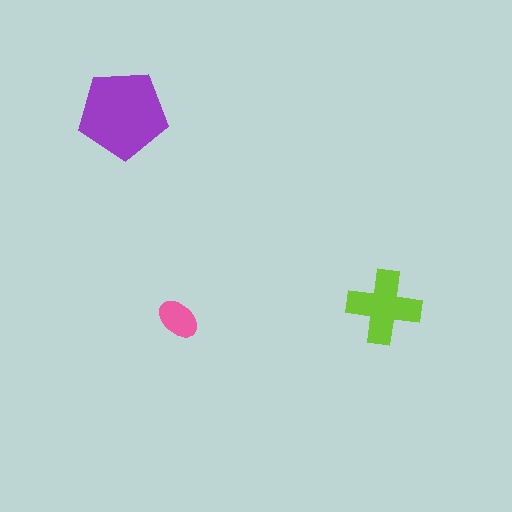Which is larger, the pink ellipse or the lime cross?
The lime cross.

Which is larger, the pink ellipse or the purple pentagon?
The purple pentagon.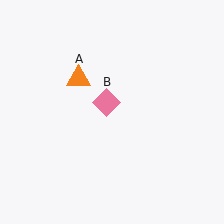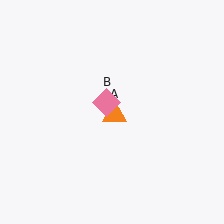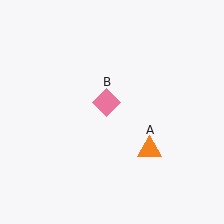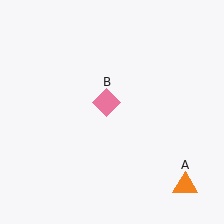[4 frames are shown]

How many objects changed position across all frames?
1 object changed position: orange triangle (object A).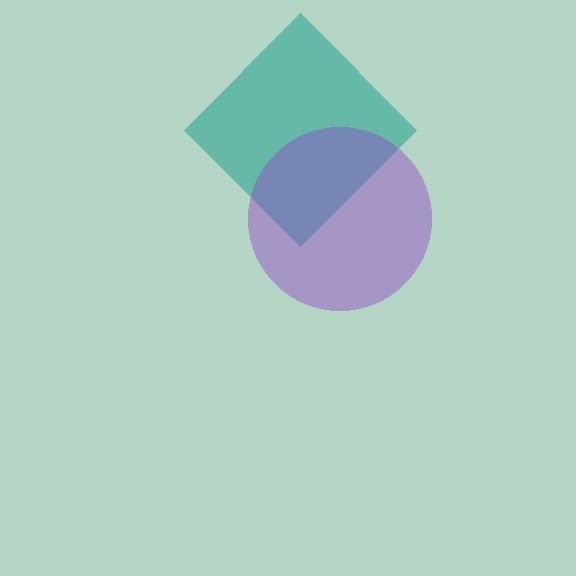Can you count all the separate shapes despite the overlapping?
Yes, there are 2 separate shapes.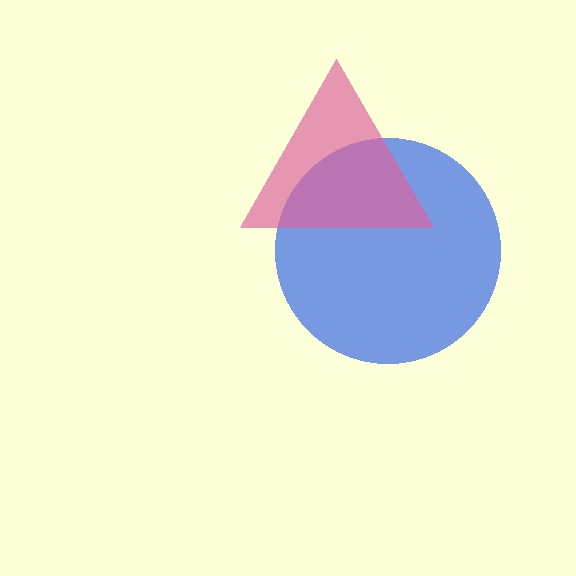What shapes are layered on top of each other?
The layered shapes are: a blue circle, a pink triangle.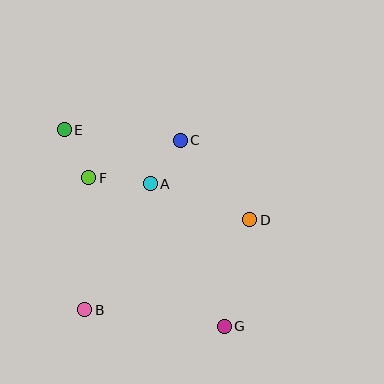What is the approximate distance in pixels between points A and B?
The distance between A and B is approximately 142 pixels.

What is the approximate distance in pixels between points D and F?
The distance between D and F is approximately 166 pixels.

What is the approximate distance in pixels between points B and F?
The distance between B and F is approximately 132 pixels.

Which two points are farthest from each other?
Points E and G are farthest from each other.